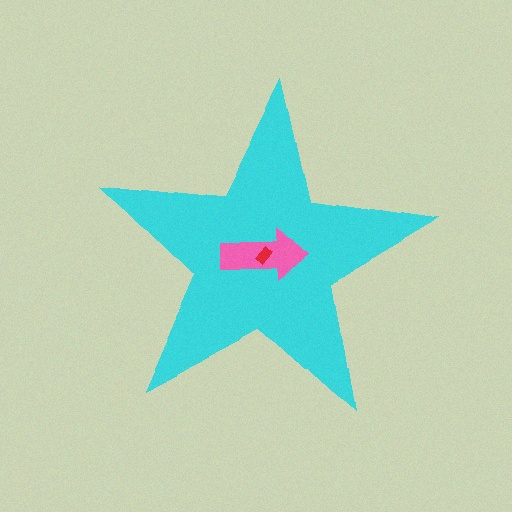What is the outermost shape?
The cyan star.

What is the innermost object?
The red rectangle.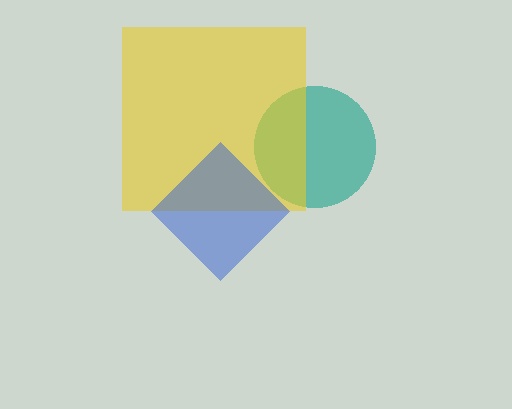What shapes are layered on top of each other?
The layered shapes are: a teal circle, a yellow square, a blue diamond.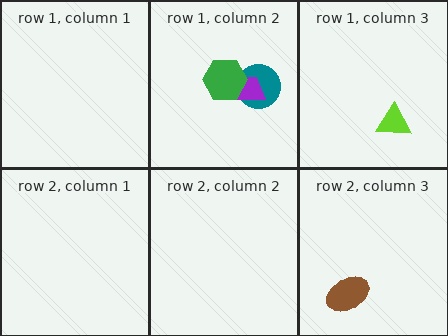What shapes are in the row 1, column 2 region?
The teal circle, the purple trapezoid, the green hexagon.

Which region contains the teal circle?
The row 1, column 2 region.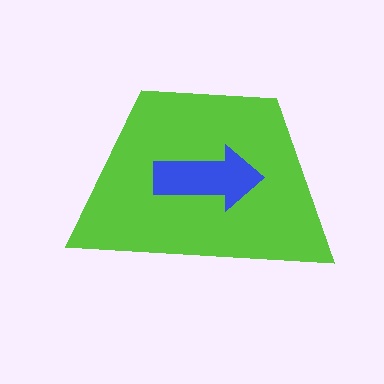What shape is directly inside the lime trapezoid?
The blue arrow.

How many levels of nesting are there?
2.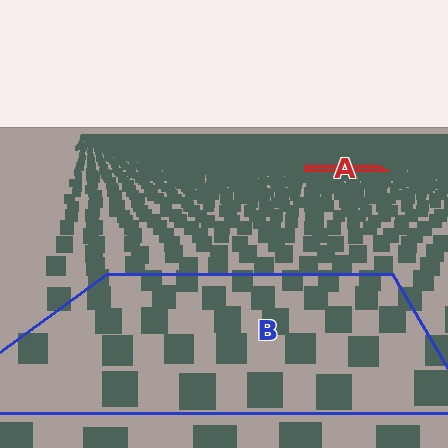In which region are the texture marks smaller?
The texture marks are smaller in region A, because it is farther away.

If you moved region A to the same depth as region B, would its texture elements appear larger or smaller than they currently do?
They would appear larger. At a closer depth, the same texture elements are projected at a bigger on-screen size.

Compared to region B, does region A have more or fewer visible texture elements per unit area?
Region A has more texture elements per unit area — they are packed more densely because it is farther away.